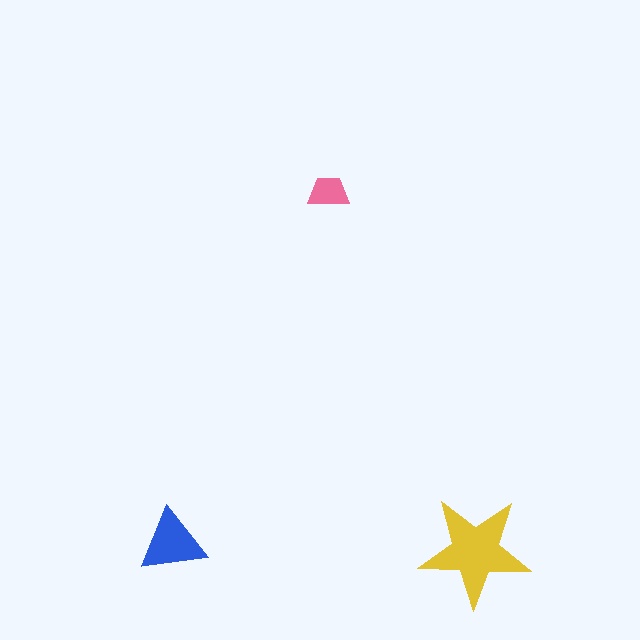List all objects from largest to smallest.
The yellow star, the blue triangle, the pink trapezoid.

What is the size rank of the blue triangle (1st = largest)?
2nd.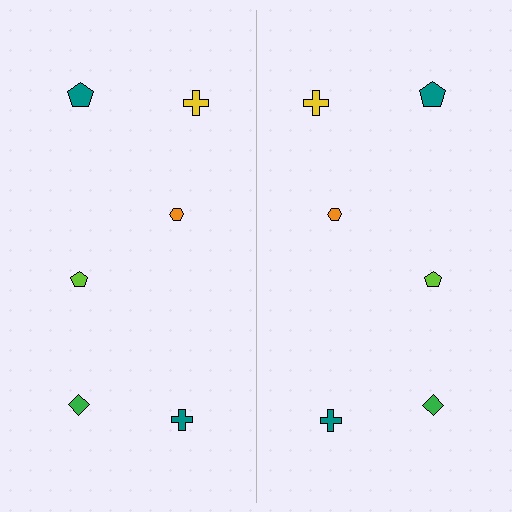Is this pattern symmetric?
Yes, this pattern has bilateral (reflection) symmetry.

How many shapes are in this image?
There are 12 shapes in this image.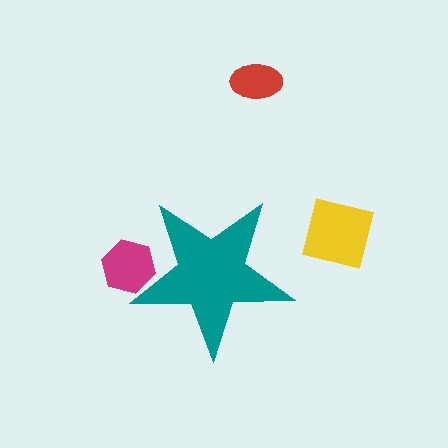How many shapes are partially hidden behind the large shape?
1 shape is partially hidden.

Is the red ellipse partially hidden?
No, the red ellipse is fully visible.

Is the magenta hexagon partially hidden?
Yes, the magenta hexagon is partially hidden behind the teal star.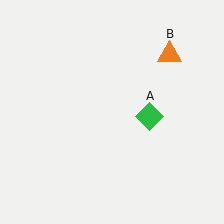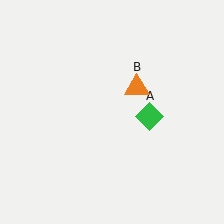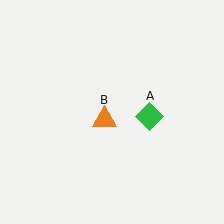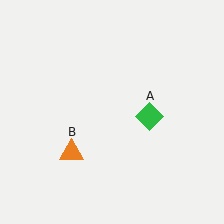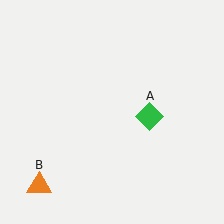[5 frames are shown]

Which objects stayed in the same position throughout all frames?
Green diamond (object A) remained stationary.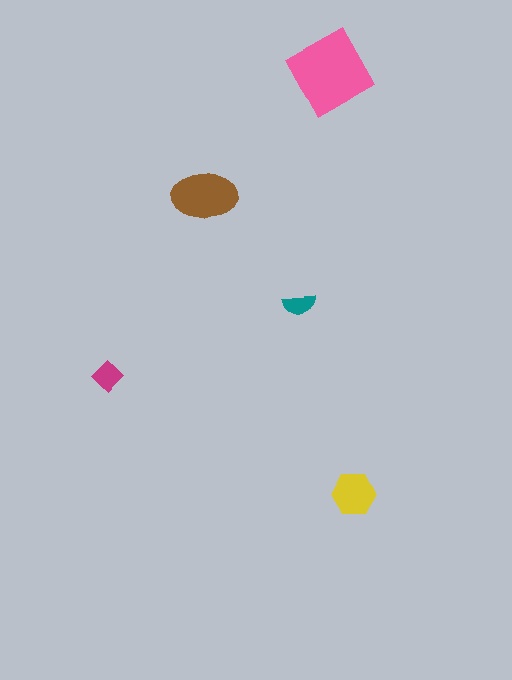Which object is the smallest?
The teal semicircle.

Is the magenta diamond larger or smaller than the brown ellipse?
Smaller.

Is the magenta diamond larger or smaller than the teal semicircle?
Larger.